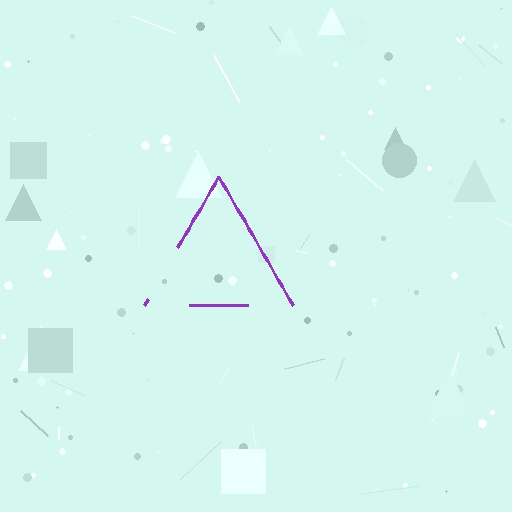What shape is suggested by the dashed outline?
The dashed outline suggests a triangle.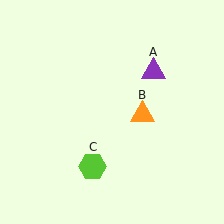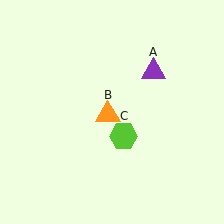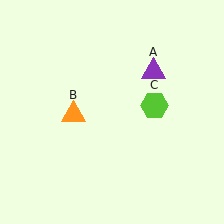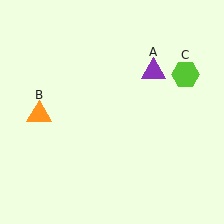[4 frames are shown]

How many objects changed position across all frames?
2 objects changed position: orange triangle (object B), lime hexagon (object C).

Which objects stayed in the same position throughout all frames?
Purple triangle (object A) remained stationary.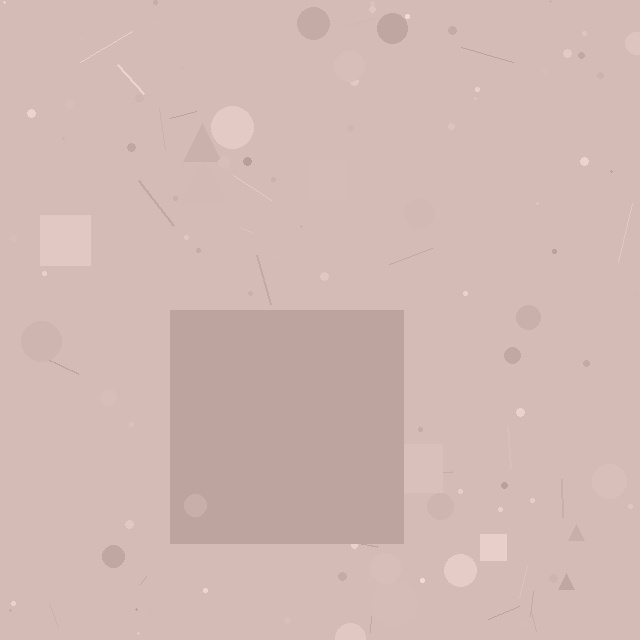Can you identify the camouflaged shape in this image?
The camouflaged shape is a square.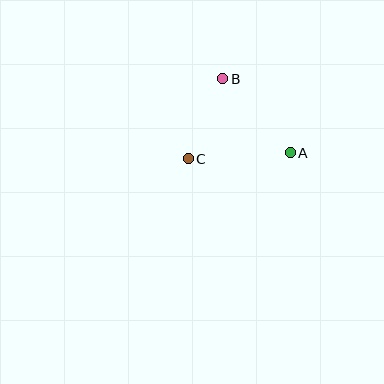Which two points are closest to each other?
Points B and C are closest to each other.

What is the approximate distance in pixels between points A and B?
The distance between A and B is approximately 100 pixels.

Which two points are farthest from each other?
Points A and C are farthest from each other.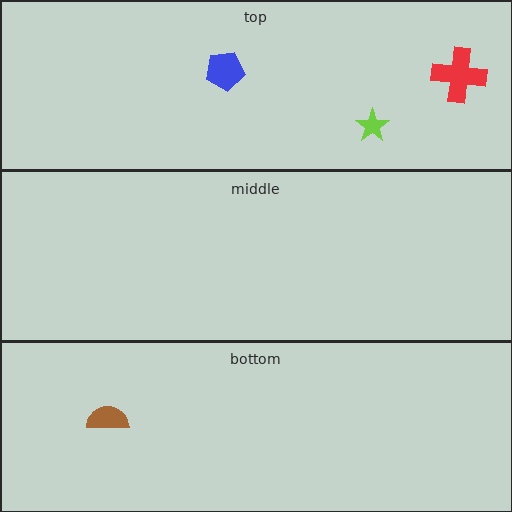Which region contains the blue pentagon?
The top region.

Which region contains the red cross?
The top region.